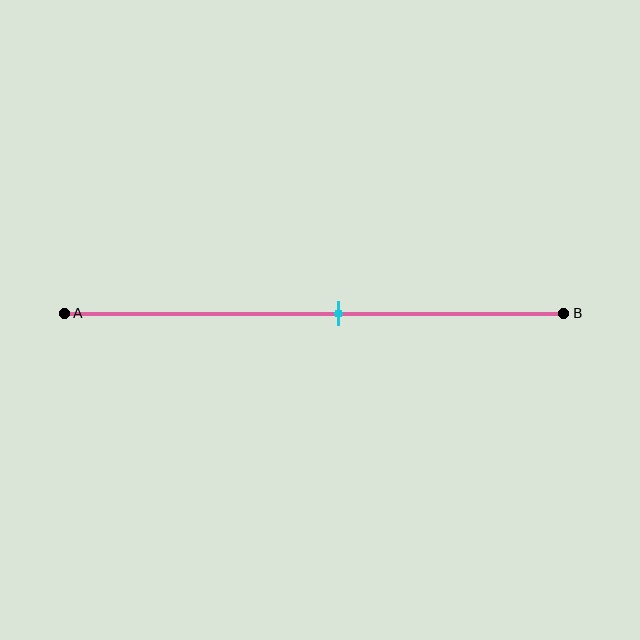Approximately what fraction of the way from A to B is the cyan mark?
The cyan mark is approximately 55% of the way from A to B.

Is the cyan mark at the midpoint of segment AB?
No, the mark is at about 55% from A, not at the 50% midpoint.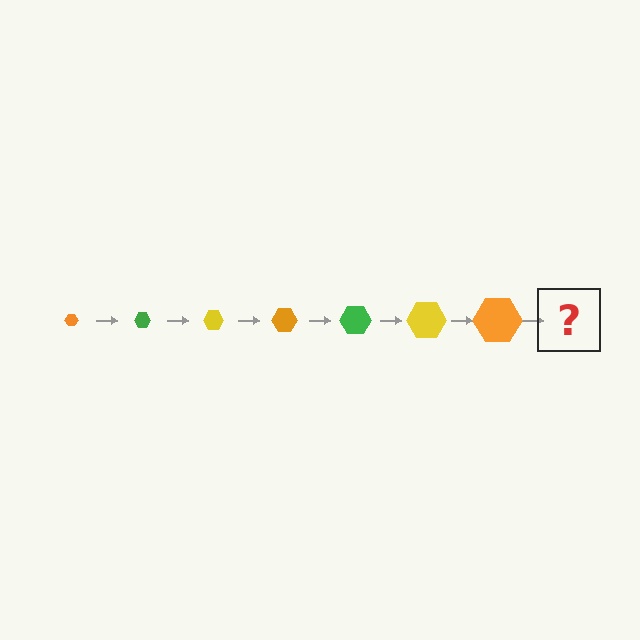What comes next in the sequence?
The next element should be a green hexagon, larger than the previous one.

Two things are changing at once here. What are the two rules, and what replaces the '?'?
The two rules are that the hexagon grows larger each step and the color cycles through orange, green, and yellow. The '?' should be a green hexagon, larger than the previous one.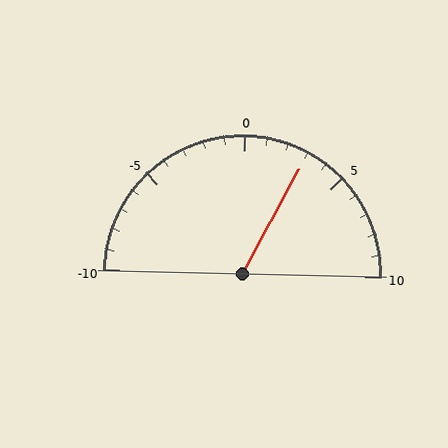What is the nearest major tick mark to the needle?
The nearest major tick mark is 5.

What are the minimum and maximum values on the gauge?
The gauge ranges from -10 to 10.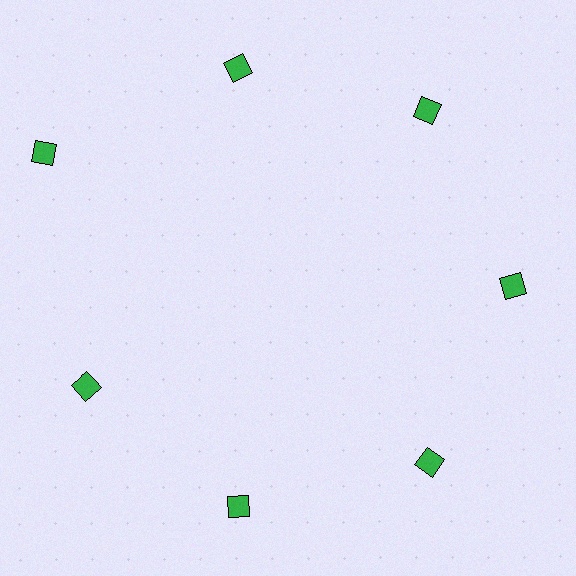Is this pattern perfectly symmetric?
No. The 7 green diamonds are arranged in a ring, but one element near the 10 o'clock position is pushed outward from the center, breaking the 7-fold rotational symmetry.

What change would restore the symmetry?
The symmetry would be restored by moving it inward, back onto the ring so that all 7 diamonds sit at equal angles and equal distance from the center.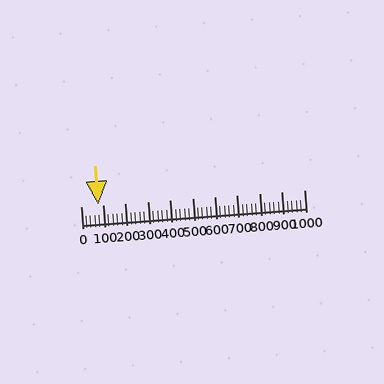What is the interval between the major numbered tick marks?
The major tick marks are spaced 100 units apart.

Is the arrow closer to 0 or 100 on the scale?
The arrow is closer to 100.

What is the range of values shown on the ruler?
The ruler shows values from 0 to 1000.